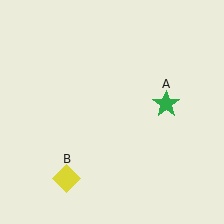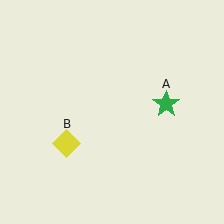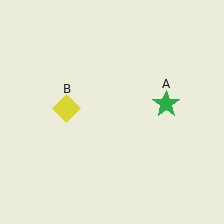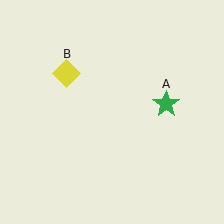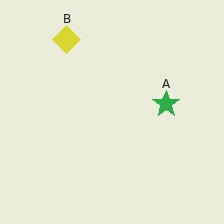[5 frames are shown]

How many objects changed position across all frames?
1 object changed position: yellow diamond (object B).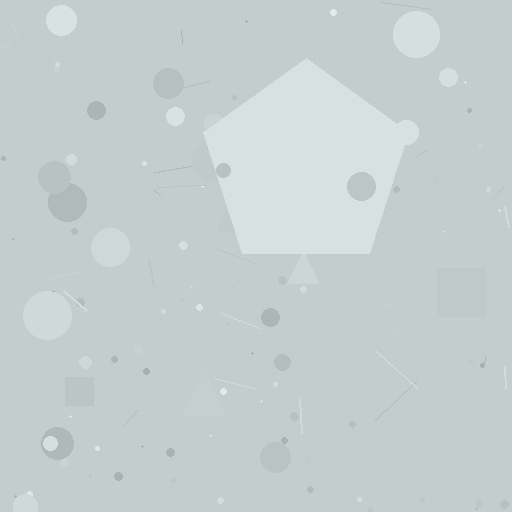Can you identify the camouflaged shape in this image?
The camouflaged shape is a pentagon.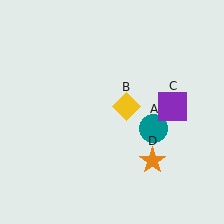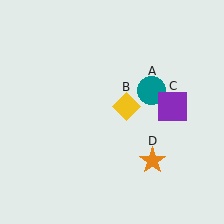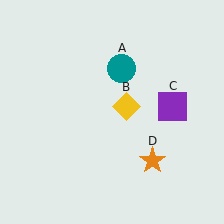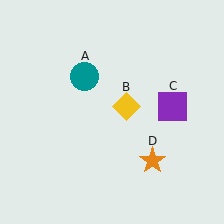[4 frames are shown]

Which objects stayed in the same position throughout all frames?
Yellow diamond (object B) and purple square (object C) and orange star (object D) remained stationary.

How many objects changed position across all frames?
1 object changed position: teal circle (object A).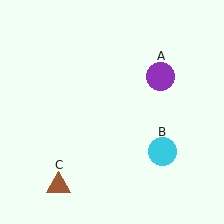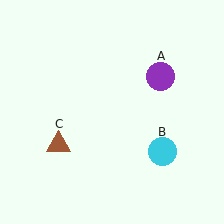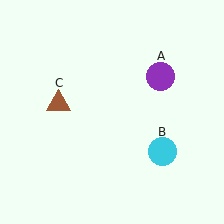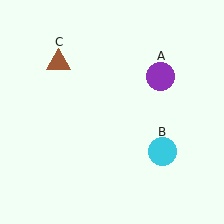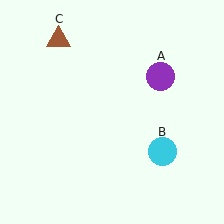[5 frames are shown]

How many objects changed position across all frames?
1 object changed position: brown triangle (object C).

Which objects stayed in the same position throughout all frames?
Purple circle (object A) and cyan circle (object B) remained stationary.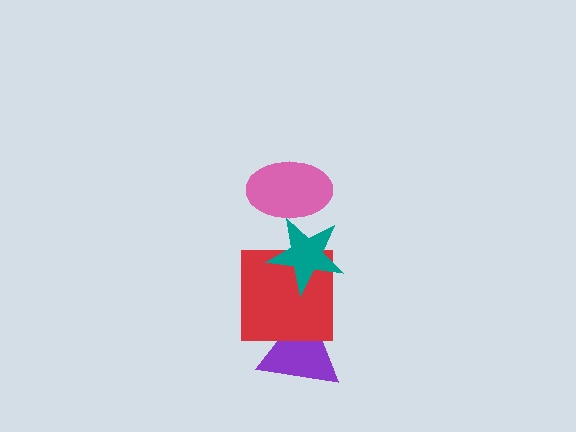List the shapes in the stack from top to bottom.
From top to bottom: the pink ellipse, the teal star, the red square, the purple triangle.